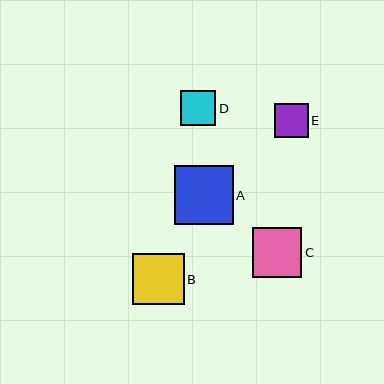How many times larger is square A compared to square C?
Square A is approximately 1.2 times the size of square C.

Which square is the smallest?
Square E is the smallest with a size of approximately 34 pixels.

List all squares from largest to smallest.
From largest to smallest: A, B, C, D, E.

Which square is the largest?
Square A is the largest with a size of approximately 59 pixels.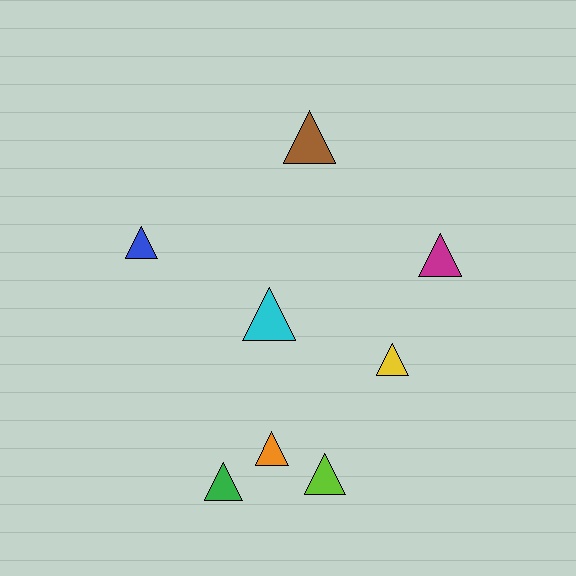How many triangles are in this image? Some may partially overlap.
There are 8 triangles.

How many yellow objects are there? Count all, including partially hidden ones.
There is 1 yellow object.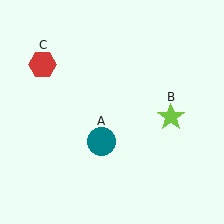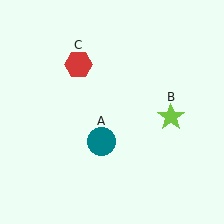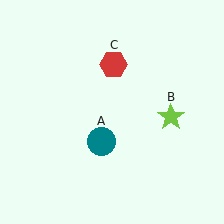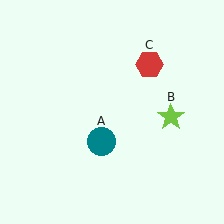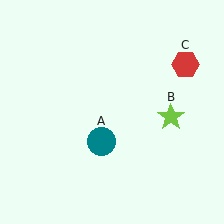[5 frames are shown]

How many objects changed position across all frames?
1 object changed position: red hexagon (object C).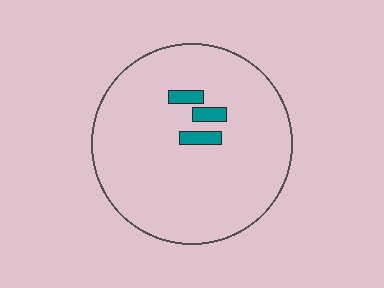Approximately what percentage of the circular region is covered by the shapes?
Approximately 5%.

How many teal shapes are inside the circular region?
3.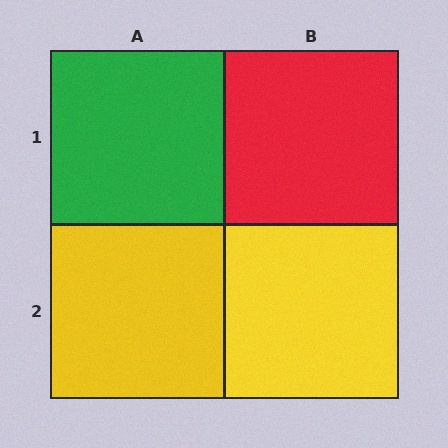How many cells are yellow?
2 cells are yellow.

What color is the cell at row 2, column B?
Yellow.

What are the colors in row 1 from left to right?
Green, red.